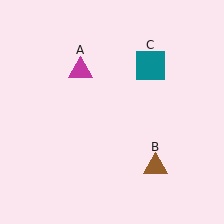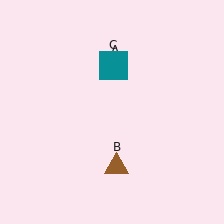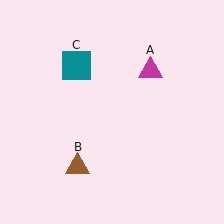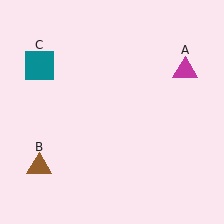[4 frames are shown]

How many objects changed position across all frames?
3 objects changed position: magenta triangle (object A), brown triangle (object B), teal square (object C).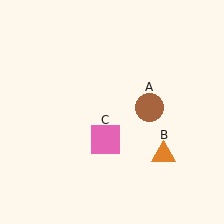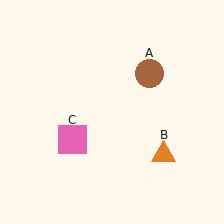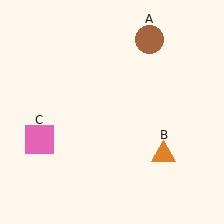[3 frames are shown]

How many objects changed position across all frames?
2 objects changed position: brown circle (object A), pink square (object C).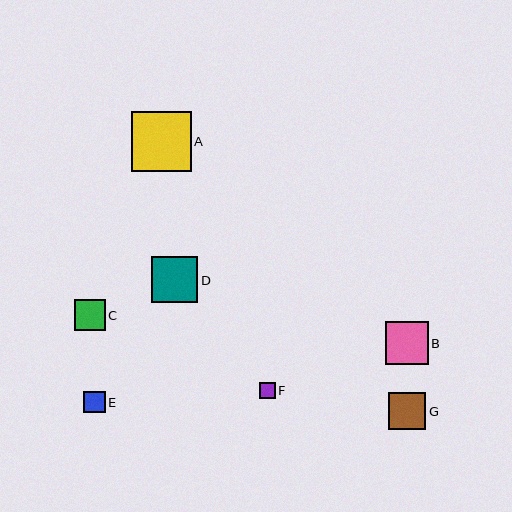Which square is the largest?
Square A is the largest with a size of approximately 60 pixels.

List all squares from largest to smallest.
From largest to smallest: A, D, B, G, C, E, F.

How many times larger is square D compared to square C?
Square D is approximately 1.5 times the size of square C.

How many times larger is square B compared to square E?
Square B is approximately 2.0 times the size of square E.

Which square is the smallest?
Square F is the smallest with a size of approximately 16 pixels.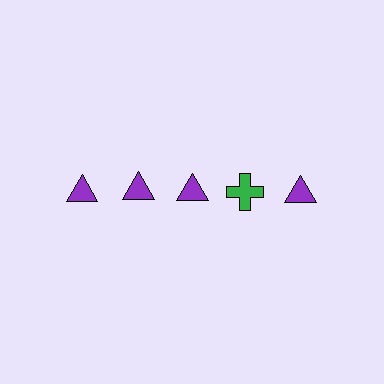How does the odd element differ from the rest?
It differs in both color (green instead of purple) and shape (cross instead of triangle).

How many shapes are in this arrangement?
There are 5 shapes arranged in a grid pattern.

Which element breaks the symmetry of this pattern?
The green cross in the top row, second from right column breaks the symmetry. All other shapes are purple triangles.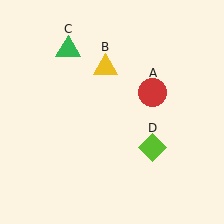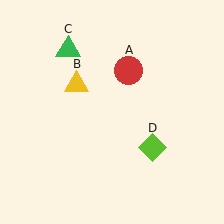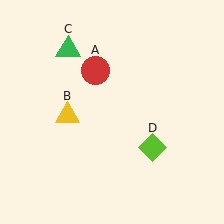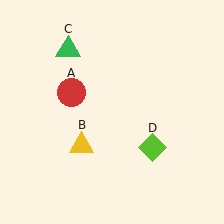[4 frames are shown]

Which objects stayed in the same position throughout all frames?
Green triangle (object C) and lime diamond (object D) remained stationary.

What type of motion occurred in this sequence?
The red circle (object A), yellow triangle (object B) rotated counterclockwise around the center of the scene.